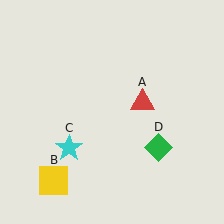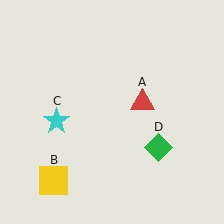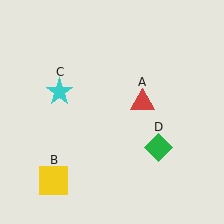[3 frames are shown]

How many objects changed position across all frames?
1 object changed position: cyan star (object C).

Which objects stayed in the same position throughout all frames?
Red triangle (object A) and yellow square (object B) and green diamond (object D) remained stationary.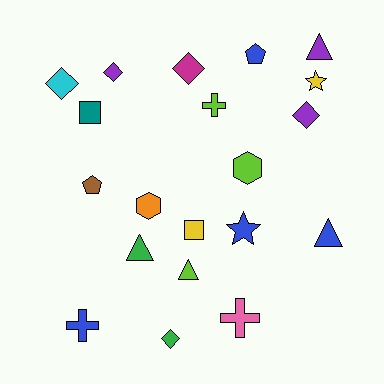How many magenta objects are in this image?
There is 1 magenta object.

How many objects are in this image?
There are 20 objects.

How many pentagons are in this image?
There are 2 pentagons.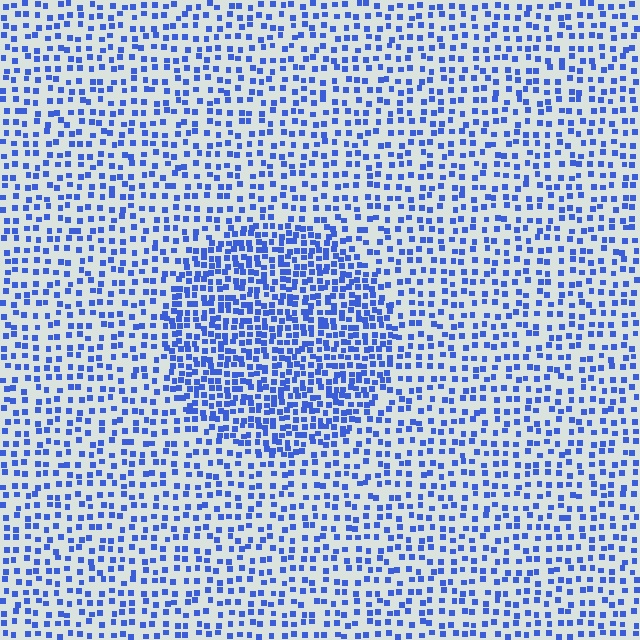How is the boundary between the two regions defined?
The boundary is defined by a change in element density (approximately 1.9x ratio). All elements are the same color, size, and shape.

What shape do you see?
I see a circle.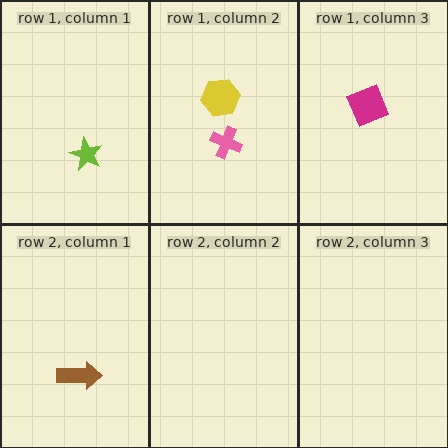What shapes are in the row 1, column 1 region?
The lime star.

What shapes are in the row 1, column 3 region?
The magenta diamond.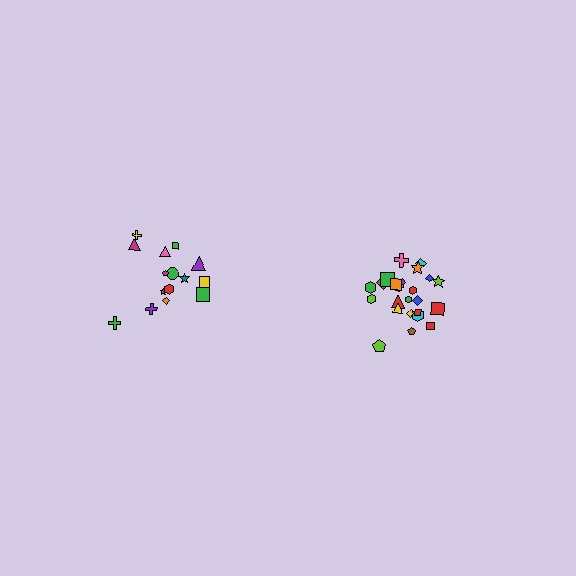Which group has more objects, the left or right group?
The right group.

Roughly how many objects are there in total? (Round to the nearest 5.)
Roughly 40 objects in total.